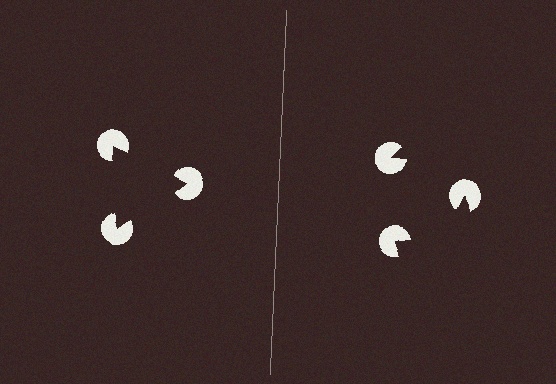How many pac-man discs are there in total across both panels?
6 — 3 on each side.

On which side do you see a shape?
An illusory triangle appears on the left side. On the right side the wedge cuts are rotated, so no coherent shape forms.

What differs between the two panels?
The pac-man discs are positioned identically on both sides; only the wedge orientations differ. On the left they align to a triangle; on the right they are misaligned.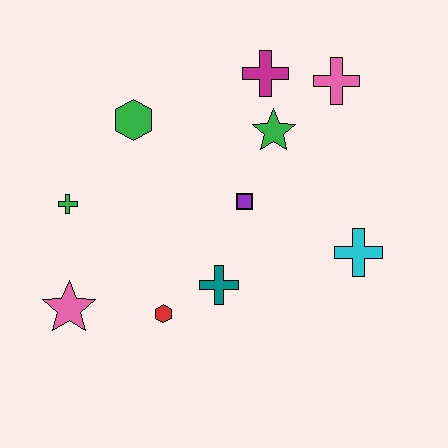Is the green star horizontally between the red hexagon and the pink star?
No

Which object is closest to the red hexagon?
The teal cross is closest to the red hexagon.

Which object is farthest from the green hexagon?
The cyan cross is farthest from the green hexagon.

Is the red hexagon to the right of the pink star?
Yes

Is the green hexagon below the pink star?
No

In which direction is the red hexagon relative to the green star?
The red hexagon is below the green star.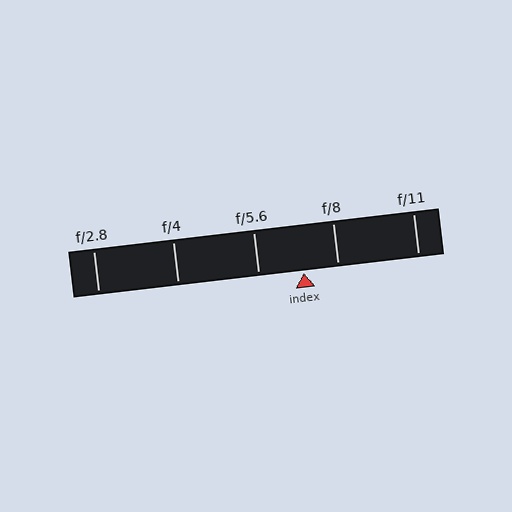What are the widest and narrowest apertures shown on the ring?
The widest aperture shown is f/2.8 and the narrowest is f/11.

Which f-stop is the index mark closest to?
The index mark is closest to f/8.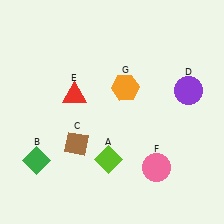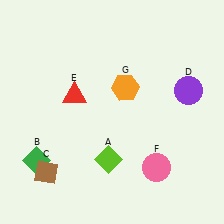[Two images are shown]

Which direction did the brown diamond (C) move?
The brown diamond (C) moved left.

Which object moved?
The brown diamond (C) moved left.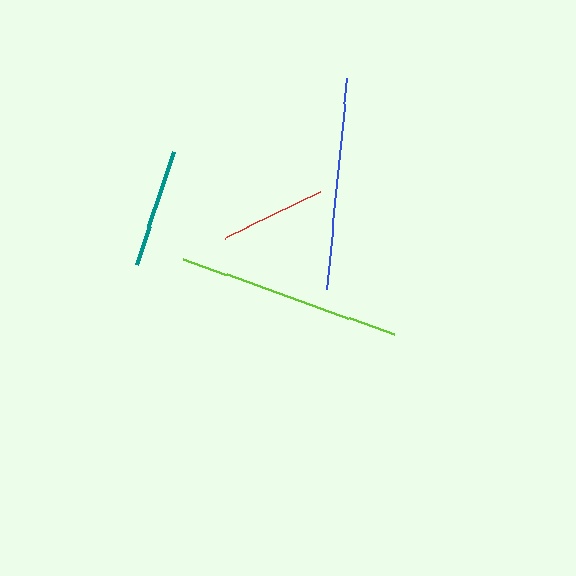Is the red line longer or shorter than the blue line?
The blue line is longer than the red line.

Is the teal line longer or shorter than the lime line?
The lime line is longer than the teal line.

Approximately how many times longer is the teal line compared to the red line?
The teal line is approximately 1.1 times the length of the red line.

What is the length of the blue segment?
The blue segment is approximately 212 pixels long.